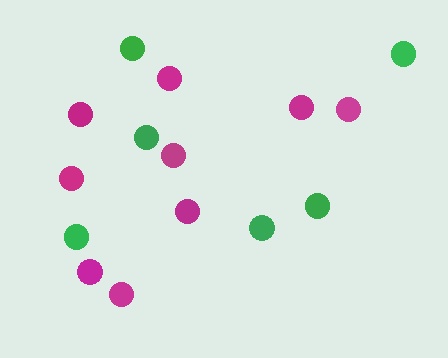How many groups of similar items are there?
There are 2 groups: one group of magenta circles (9) and one group of green circles (6).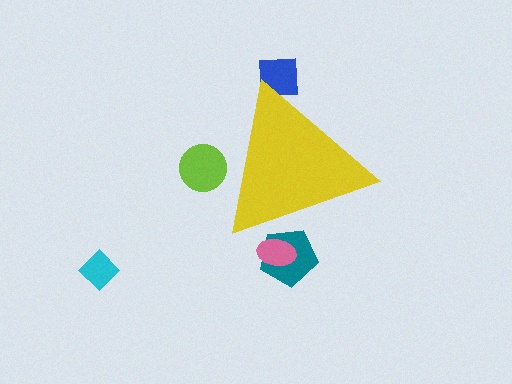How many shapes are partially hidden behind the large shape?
4 shapes are partially hidden.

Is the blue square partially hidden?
Yes, the blue square is partially hidden behind the yellow triangle.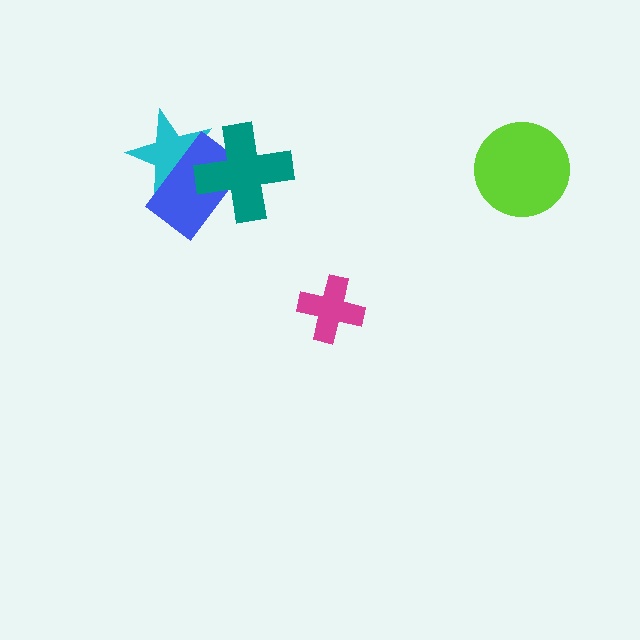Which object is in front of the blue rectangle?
The teal cross is in front of the blue rectangle.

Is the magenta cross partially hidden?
No, no other shape covers it.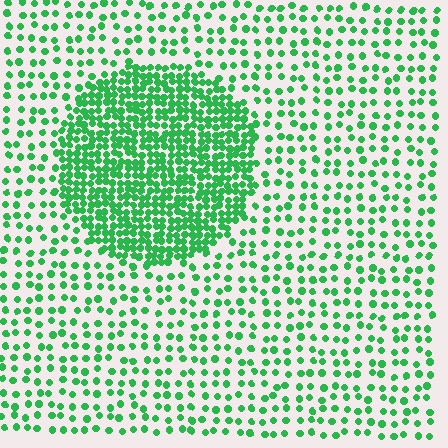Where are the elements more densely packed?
The elements are more densely packed inside the circle boundary.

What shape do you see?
I see a circle.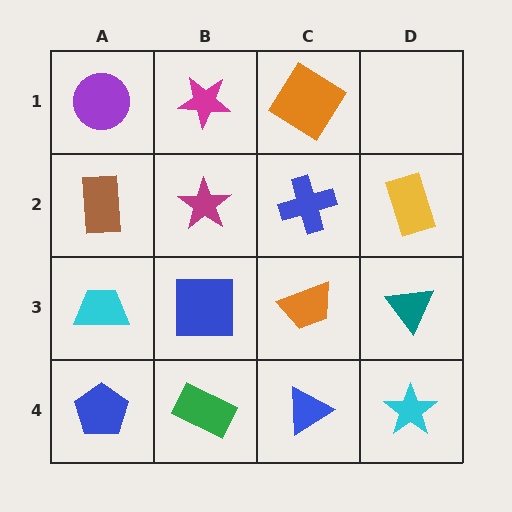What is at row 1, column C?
An orange diamond.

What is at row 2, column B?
A magenta star.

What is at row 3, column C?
An orange trapezoid.